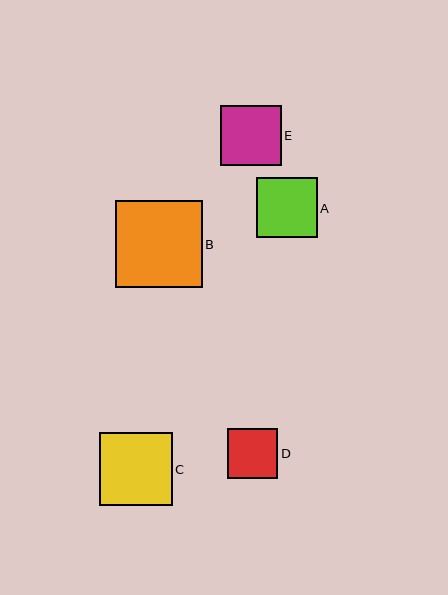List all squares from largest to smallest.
From largest to smallest: B, C, A, E, D.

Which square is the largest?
Square B is the largest with a size of approximately 87 pixels.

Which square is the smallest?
Square D is the smallest with a size of approximately 50 pixels.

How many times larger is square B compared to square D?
Square B is approximately 1.7 times the size of square D.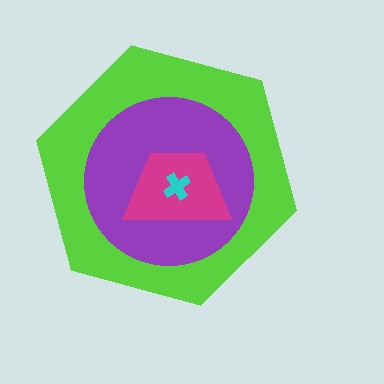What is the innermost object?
The cyan cross.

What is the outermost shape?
The lime hexagon.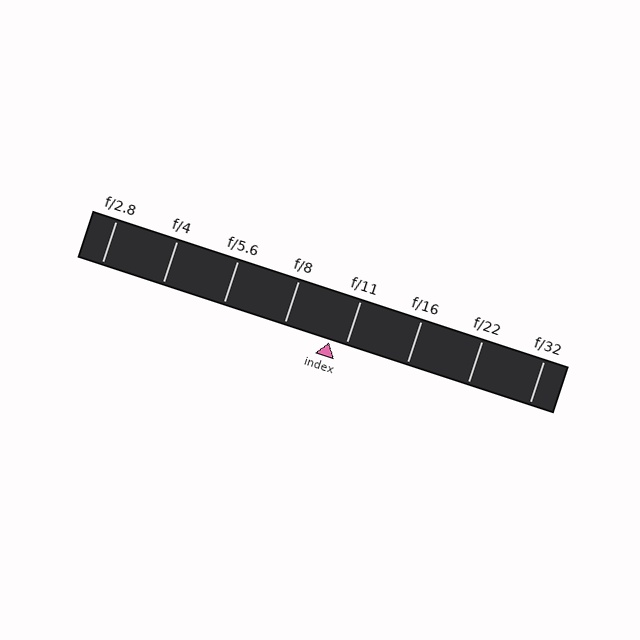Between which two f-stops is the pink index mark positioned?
The index mark is between f/8 and f/11.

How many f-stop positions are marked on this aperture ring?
There are 8 f-stop positions marked.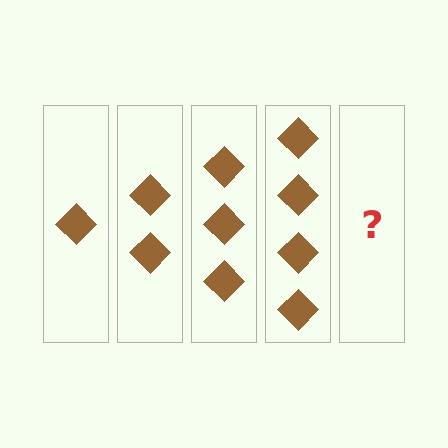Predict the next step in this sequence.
The next step is 5 diamonds.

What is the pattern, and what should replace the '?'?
The pattern is that each step adds one more diamond. The '?' should be 5 diamonds.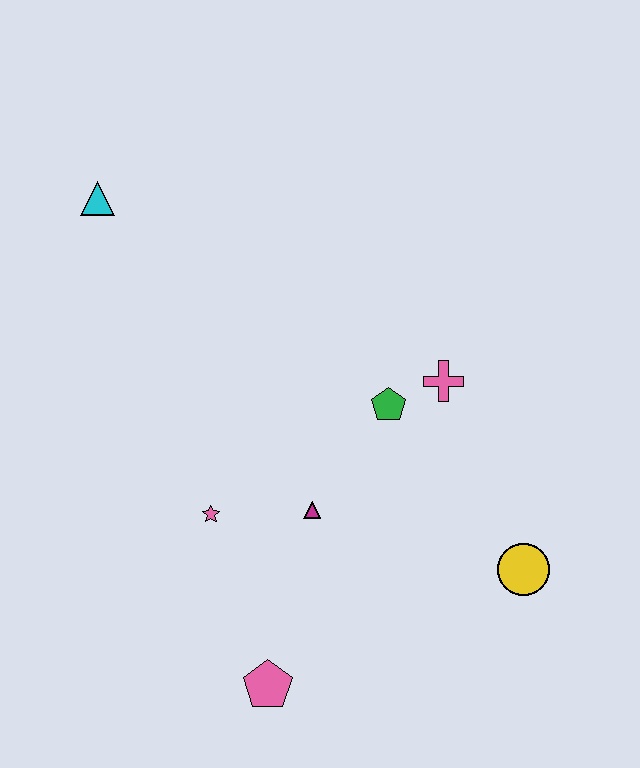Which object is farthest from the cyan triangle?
The yellow circle is farthest from the cyan triangle.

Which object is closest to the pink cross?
The green pentagon is closest to the pink cross.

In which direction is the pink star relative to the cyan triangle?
The pink star is below the cyan triangle.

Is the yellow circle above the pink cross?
No